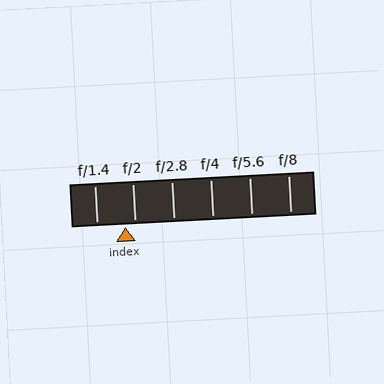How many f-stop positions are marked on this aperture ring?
There are 6 f-stop positions marked.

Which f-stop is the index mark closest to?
The index mark is closest to f/2.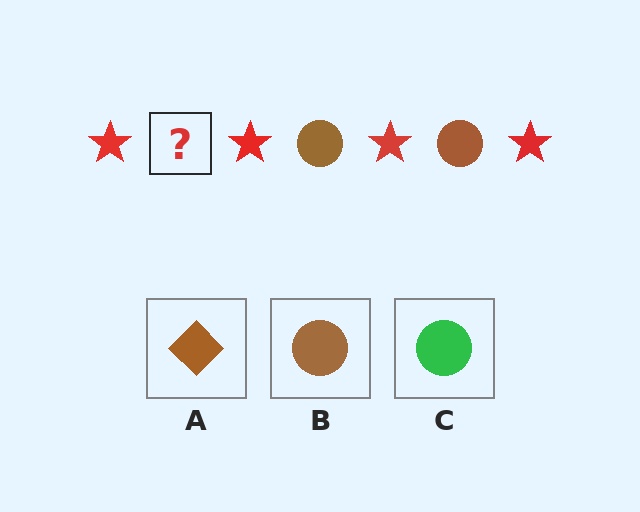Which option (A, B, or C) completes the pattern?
B.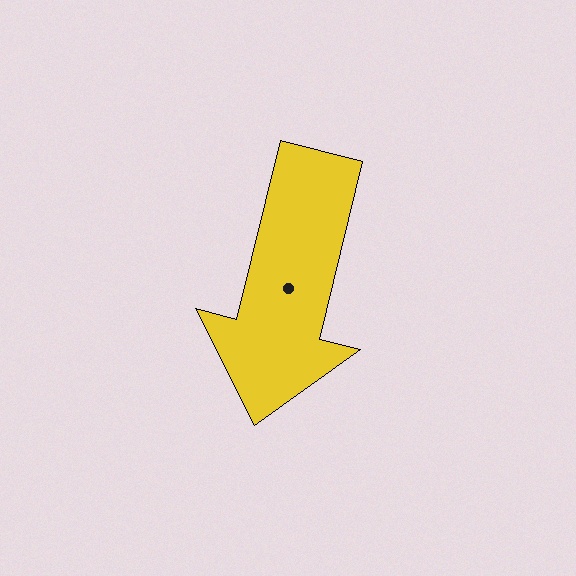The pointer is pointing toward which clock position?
Roughly 6 o'clock.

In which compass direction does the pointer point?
South.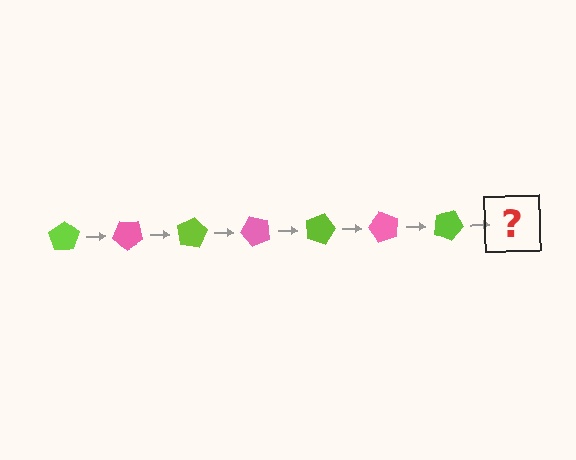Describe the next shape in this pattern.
It should be a pink pentagon, rotated 280 degrees from the start.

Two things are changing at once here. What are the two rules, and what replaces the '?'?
The two rules are that it rotates 40 degrees each step and the color cycles through lime and pink. The '?' should be a pink pentagon, rotated 280 degrees from the start.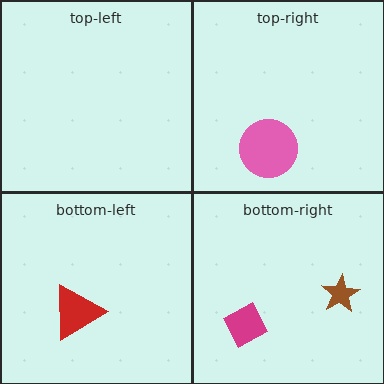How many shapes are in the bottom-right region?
2.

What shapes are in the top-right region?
The pink circle.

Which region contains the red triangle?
The bottom-left region.